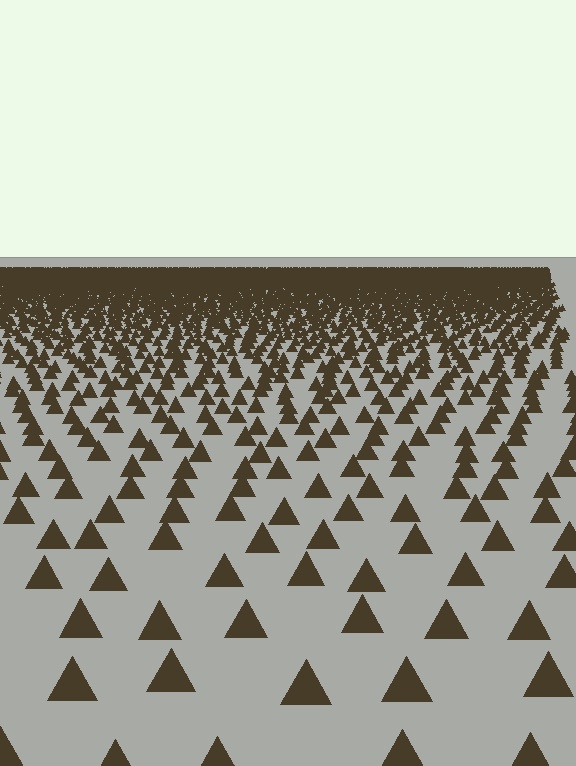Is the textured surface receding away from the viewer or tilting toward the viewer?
The surface is receding away from the viewer. Texture elements get smaller and denser toward the top.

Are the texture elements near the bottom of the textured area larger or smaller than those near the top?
Larger. Near the bottom, elements are closer to the viewer and appear at a bigger on-screen size.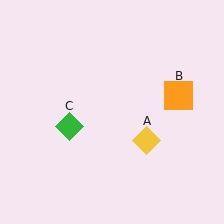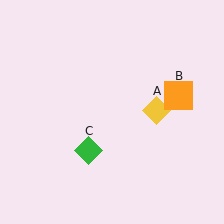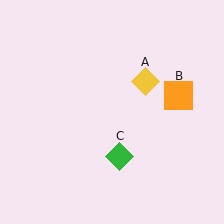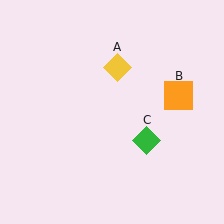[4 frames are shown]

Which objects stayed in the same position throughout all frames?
Orange square (object B) remained stationary.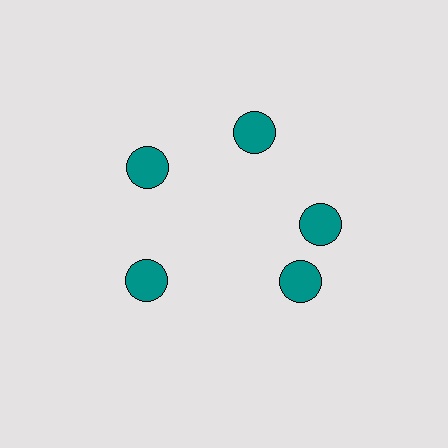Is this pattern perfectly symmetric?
No. The 5 teal circles are arranged in a ring, but one element near the 5 o'clock position is rotated out of alignment along the ring, breaking the 5-fold rotational symmetry.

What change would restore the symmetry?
The symmetry would be restored by rotating it back into even spacing with its neighbors so that all 5 circles sit at equal angles and equal distance from the center.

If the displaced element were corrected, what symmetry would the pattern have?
It would have 5-fold rotational symmetry — the pattern would map onto itself every 72 degrees.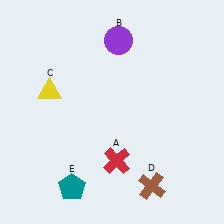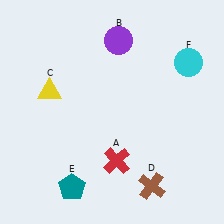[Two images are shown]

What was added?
A cyan circle (F) was added in Image 2.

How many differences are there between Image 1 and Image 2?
There is 1 difference between the two images.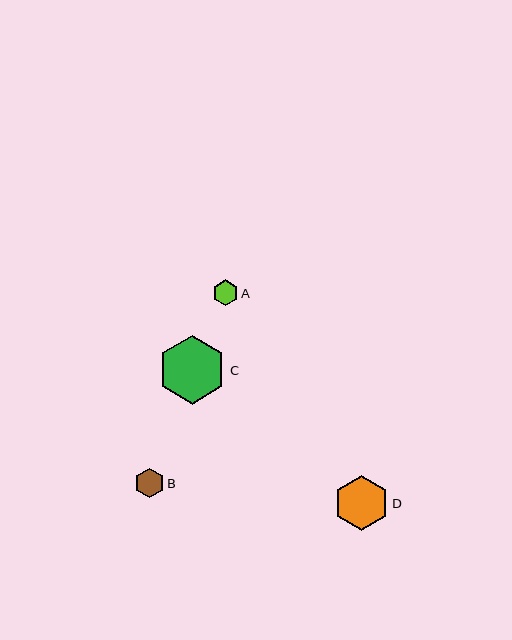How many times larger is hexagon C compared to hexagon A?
Hexagon C is approximately 2.7 times the size of hexagon A.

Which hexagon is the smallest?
Hexagon A is the smallest with a size of approximately 26 pixels.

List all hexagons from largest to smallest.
From largest to smallest: C, D, B, A.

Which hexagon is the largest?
Hexagon C is the largest with a size of approximately 69 pixels.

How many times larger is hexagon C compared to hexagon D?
Hexagon C is approximately 1.2 times the size of hexagon D.